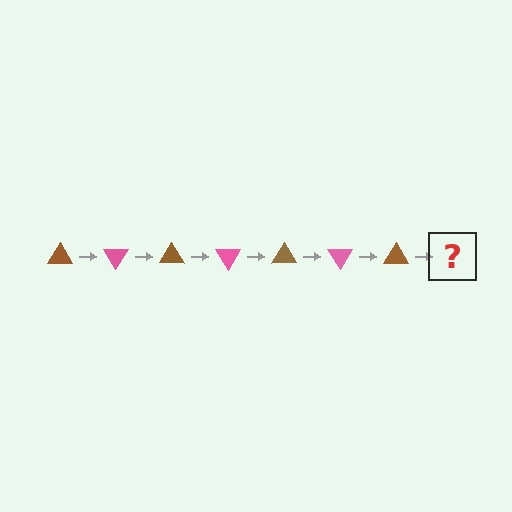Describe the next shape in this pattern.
It should be a pink triangle, rotated 420 degrees from the start.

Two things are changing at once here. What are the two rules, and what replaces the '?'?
The two rules are that it rotates 60 degrees each step and the color cycles through brown and pink. The '?' should be a pink triangle, rotated 420 degrees from the start.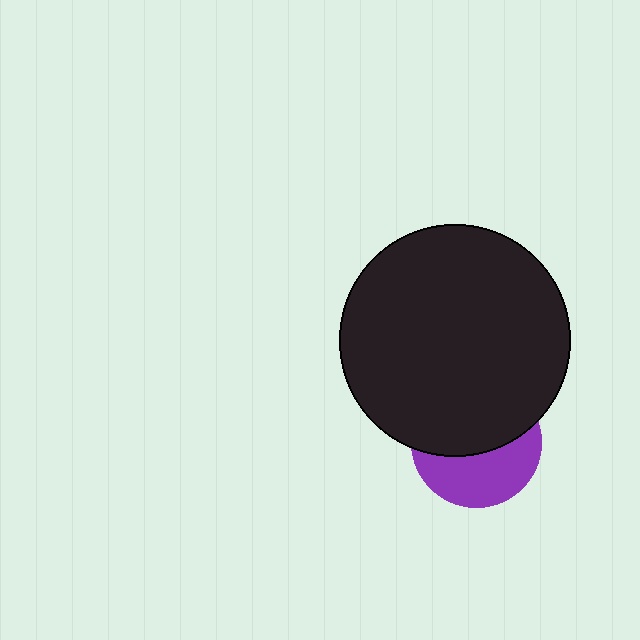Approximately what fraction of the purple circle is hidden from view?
Roughly 56% of the purple circle is hidden behind the black circle.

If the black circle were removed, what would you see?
You would see the complete purple circle.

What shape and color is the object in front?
The object in front is a black circle.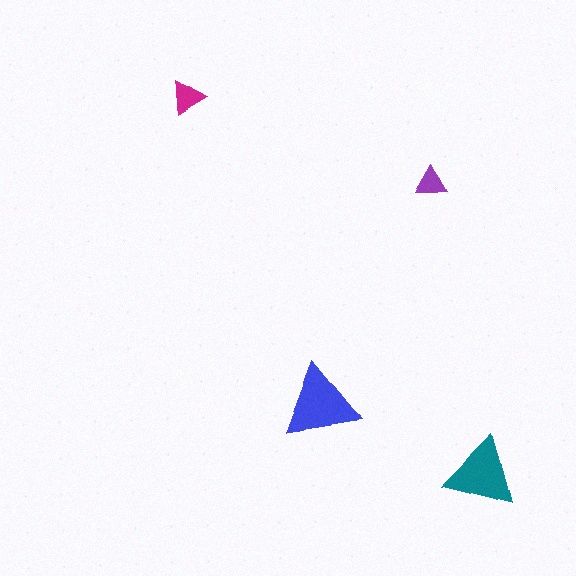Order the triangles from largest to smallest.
the blue one, the teal one, the magenta one, the purple one.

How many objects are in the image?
There are 4 objects in the image.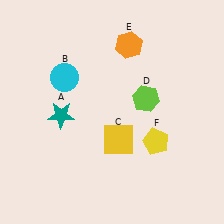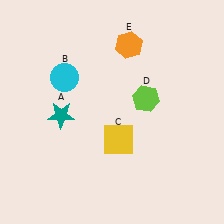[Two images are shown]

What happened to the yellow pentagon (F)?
The yellow pentagon (F) was removed in Image 2. It was in the bottom-right area of Image 1.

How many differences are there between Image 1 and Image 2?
There is 1 difference between the two images.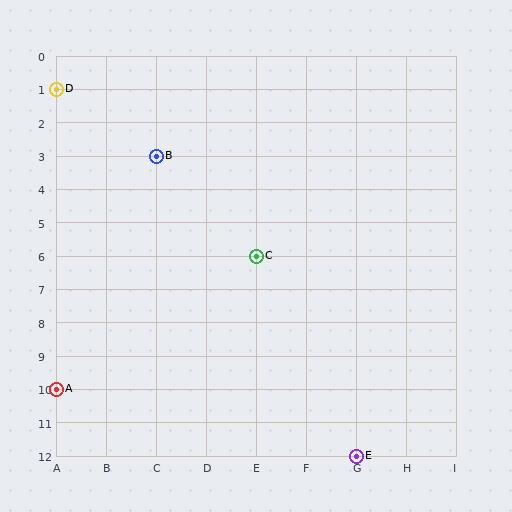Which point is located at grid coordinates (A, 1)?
Point D is at (A, 1).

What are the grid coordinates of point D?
Point D is at grid coordinates (A, 1).